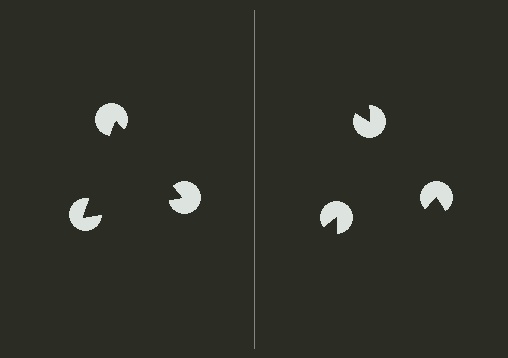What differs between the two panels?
The pac-man discs are positioned identically on both sides; only the wedge orientations differ. On the left they align to a triangle; on the right they are misaligned.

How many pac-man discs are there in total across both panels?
6 — 3 on each side.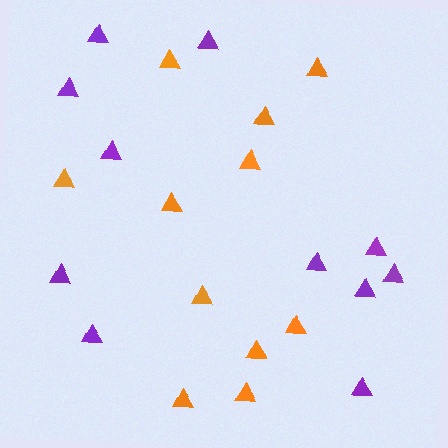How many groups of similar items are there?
There are 2 groups: one group of orange triangles (11) and one group of purple triangles (11).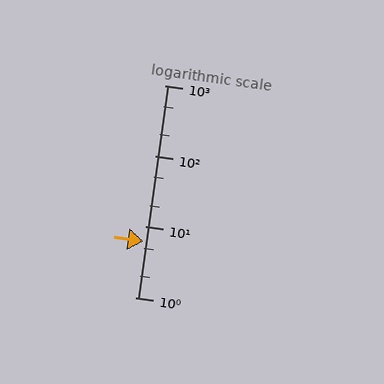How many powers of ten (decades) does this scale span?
The scale spans 3 decades, from 1 to 1000.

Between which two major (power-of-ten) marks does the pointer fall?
The pointer is between 1 and 10.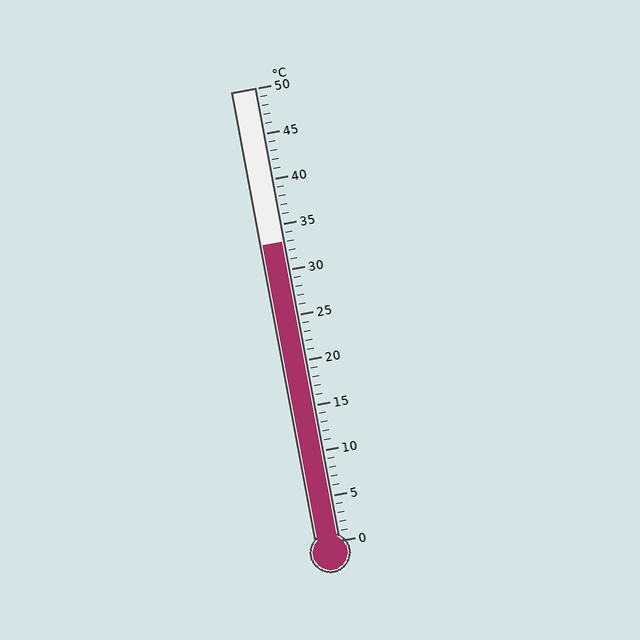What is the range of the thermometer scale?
The thermometer scale ranges from 0°C to 50°C.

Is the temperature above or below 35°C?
The temperature is below 35°C.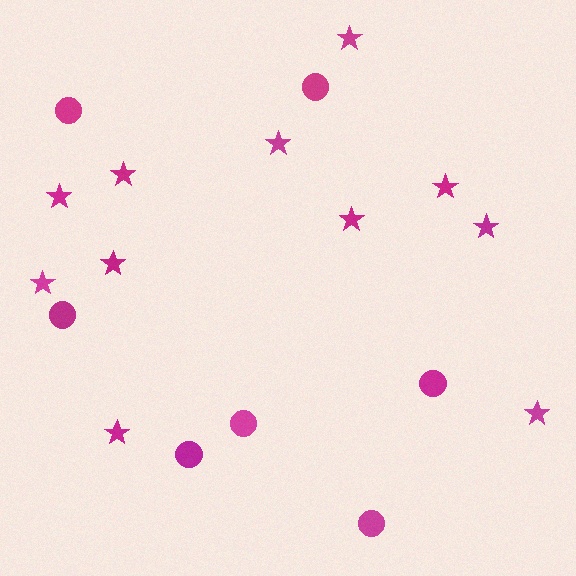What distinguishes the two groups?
There are 2 groups: one group of circles (7) and one group of stars (11).